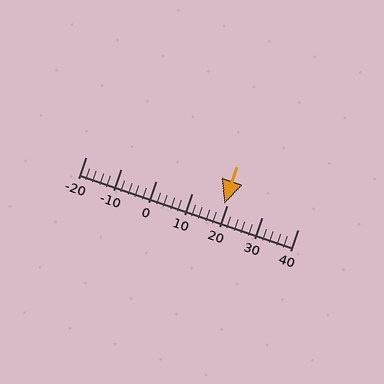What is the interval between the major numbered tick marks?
The major tick marks are spaced 10 units apart.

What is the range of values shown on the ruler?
The ruler shows values from -20 to 40.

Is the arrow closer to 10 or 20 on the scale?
The arrow is closer to 20.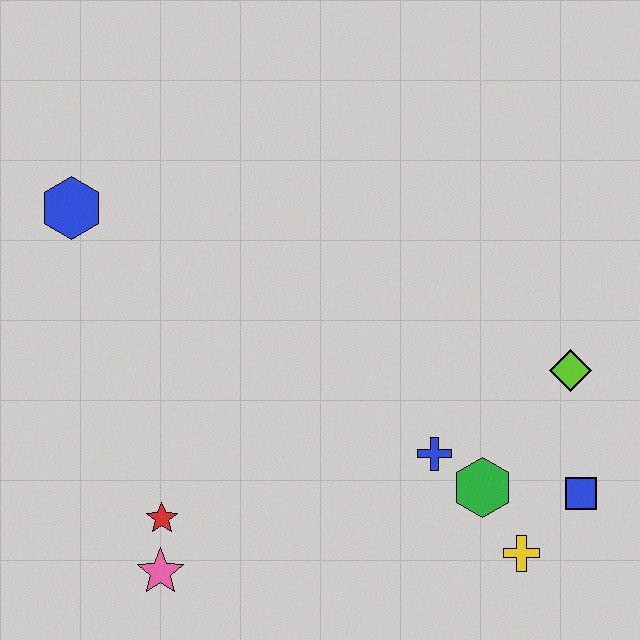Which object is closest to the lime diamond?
The blue square is closest to the lime diamond.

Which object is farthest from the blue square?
The blue hexagon is farthest from the blue square.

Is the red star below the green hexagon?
Yes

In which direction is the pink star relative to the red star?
The pink star is below the red star.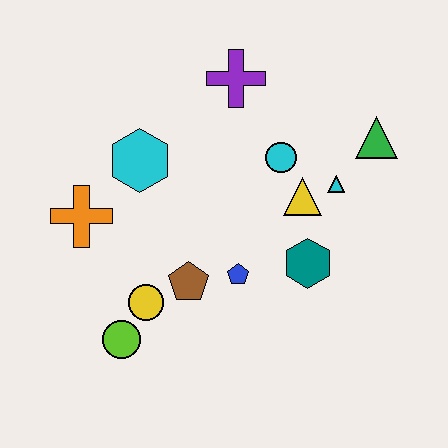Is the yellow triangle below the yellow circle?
No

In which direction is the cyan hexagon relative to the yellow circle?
The cyan hexagon is above the yellow circle.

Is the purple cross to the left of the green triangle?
Yes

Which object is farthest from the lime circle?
The green triangle is farthest from the lime circle.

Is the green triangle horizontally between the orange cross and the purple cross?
No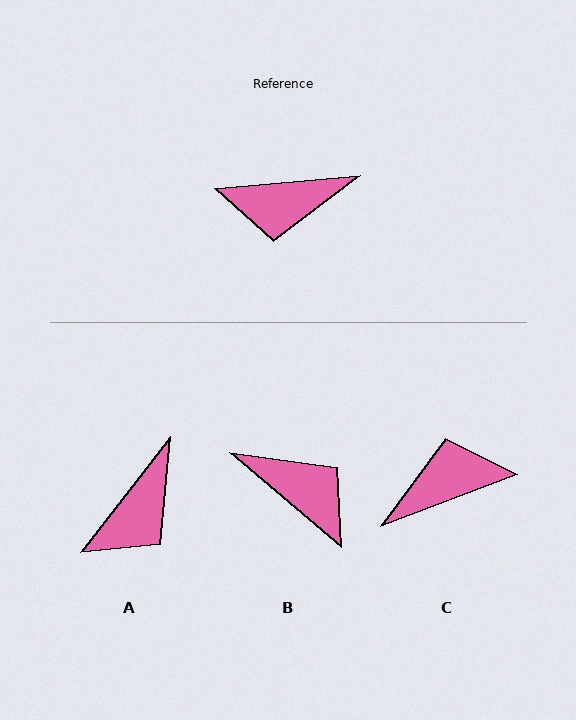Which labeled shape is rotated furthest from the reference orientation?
C, about 164 degrees away.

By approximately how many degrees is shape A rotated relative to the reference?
Approximately 47 degrees counter-clockwise.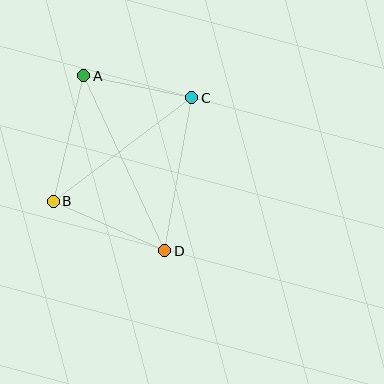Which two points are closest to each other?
Points A and C are closest to each other.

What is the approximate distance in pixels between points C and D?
The distance between C and D is approximately 156 pixels.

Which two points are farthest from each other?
Points A and D are farthest from each other.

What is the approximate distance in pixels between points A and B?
The distance between A and B is approximately 129 pixels.